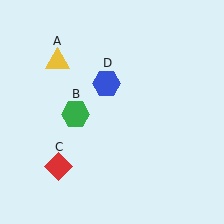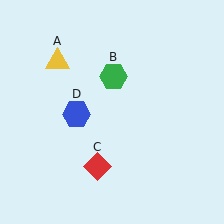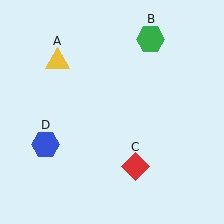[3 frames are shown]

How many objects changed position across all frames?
3 objects changed position: green hexagon (object B), red diamond (object C), blue hexagon (object D).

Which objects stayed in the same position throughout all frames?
Yellow triangle (object A) remained stationary.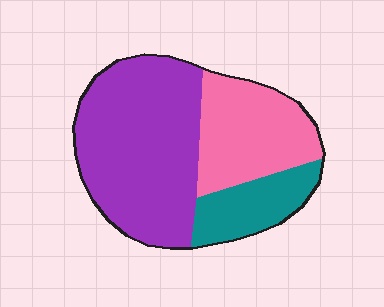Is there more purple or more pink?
Purple.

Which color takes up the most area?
Purple, at roughly 55%.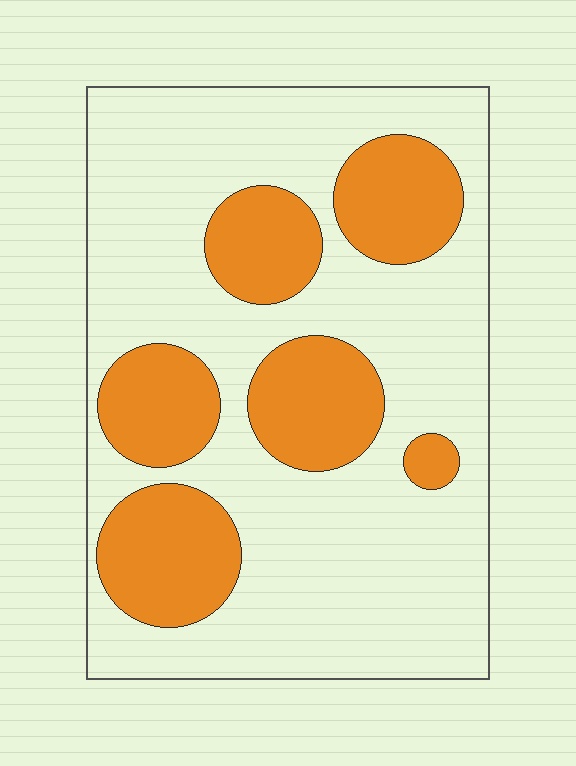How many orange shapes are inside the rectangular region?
6.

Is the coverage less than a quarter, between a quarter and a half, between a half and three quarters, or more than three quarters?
Between a quarter and a half.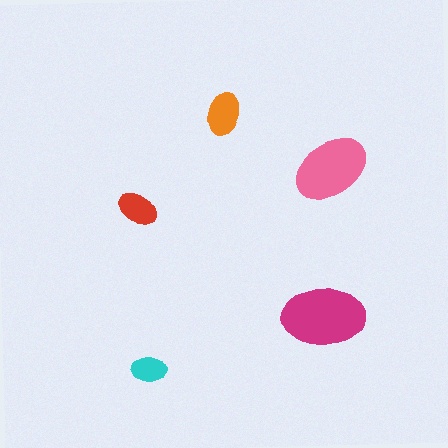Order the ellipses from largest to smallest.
the magenta one, the pink one, the orange one, the red one, the cyan one.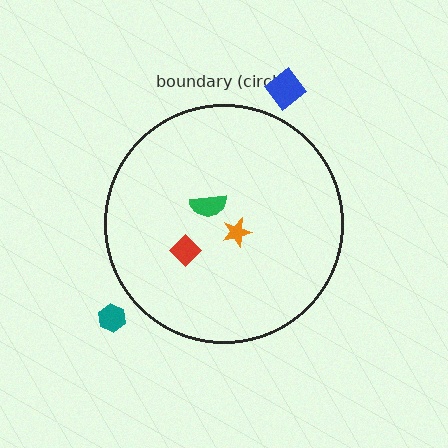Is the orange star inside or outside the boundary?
Inside.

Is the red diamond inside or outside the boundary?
Inside.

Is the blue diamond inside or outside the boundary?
Outside.